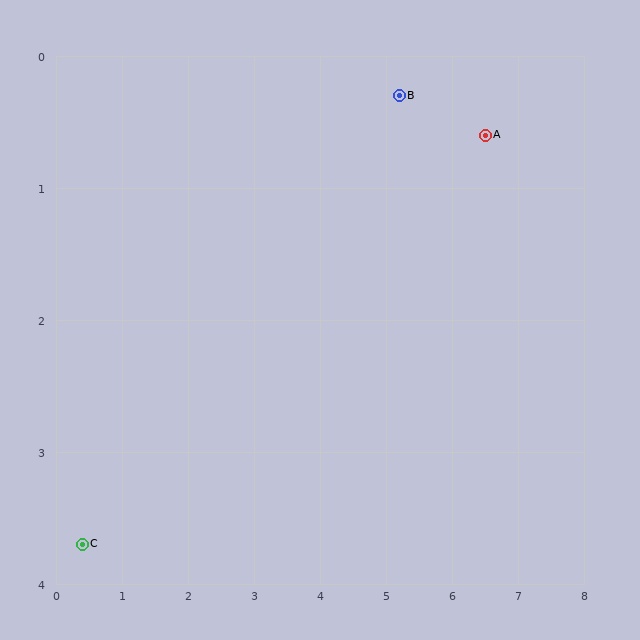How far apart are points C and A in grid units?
Points C and A are about 6.8 grid units apart.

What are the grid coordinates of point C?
Point C is at approximately (0.4, 3.7).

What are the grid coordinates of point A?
Point A is at approximately (6.5, 0.6).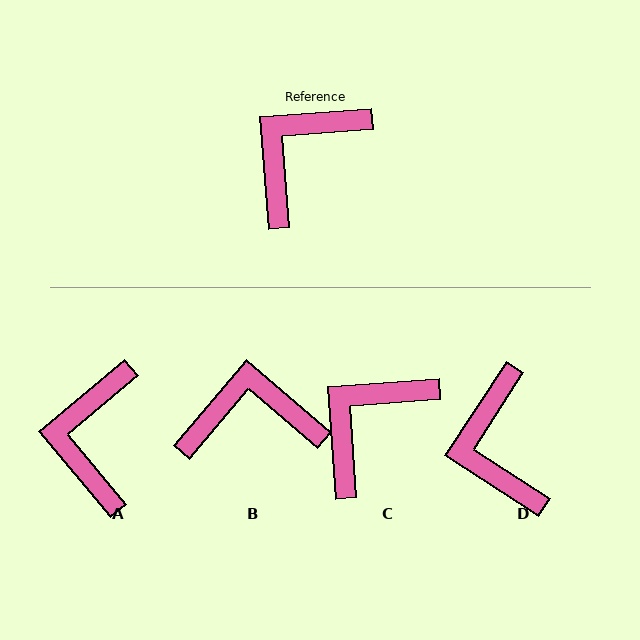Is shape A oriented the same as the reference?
No, it is off by about 36 degrees.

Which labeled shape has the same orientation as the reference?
C.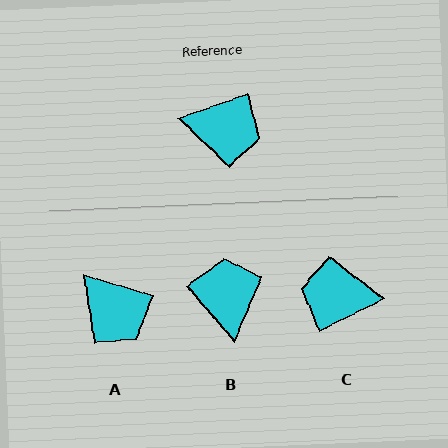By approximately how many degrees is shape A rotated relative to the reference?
Approximately 36 degrees clockwise.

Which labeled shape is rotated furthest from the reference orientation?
C, about 173 degrees away.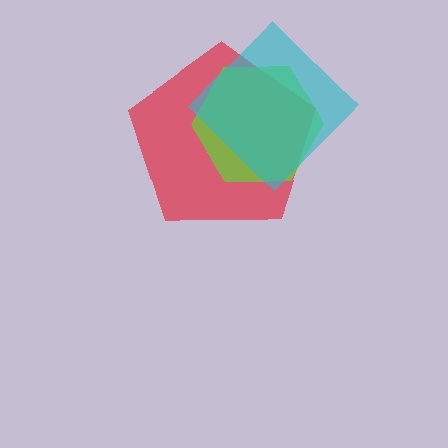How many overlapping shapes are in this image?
There are 3 overlapping shapes in the image.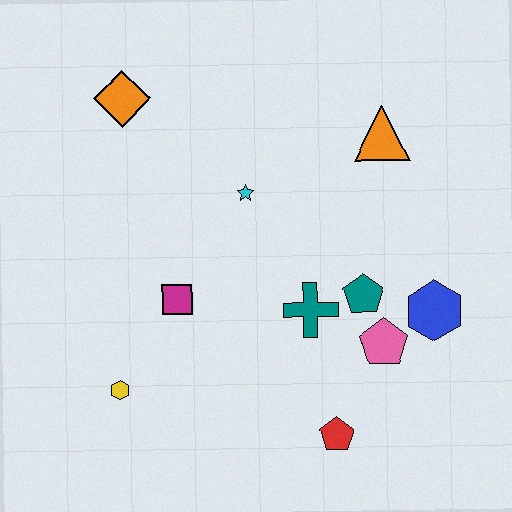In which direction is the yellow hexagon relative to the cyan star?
The yellow hexagon is below the cyan star.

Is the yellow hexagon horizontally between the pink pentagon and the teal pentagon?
No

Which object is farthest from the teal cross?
The orange diamond is farthest from the teal cross.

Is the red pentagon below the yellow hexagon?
Yes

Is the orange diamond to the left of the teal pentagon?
Yes